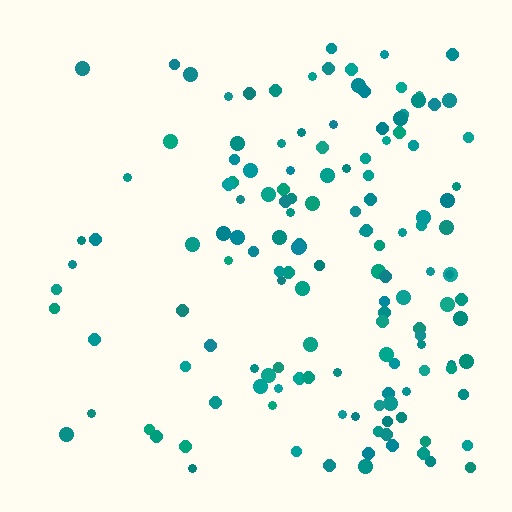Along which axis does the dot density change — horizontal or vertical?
Horizontal.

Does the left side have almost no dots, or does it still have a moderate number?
Still a moderate number, just noticeably fewer than the right.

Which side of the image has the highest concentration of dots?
The right.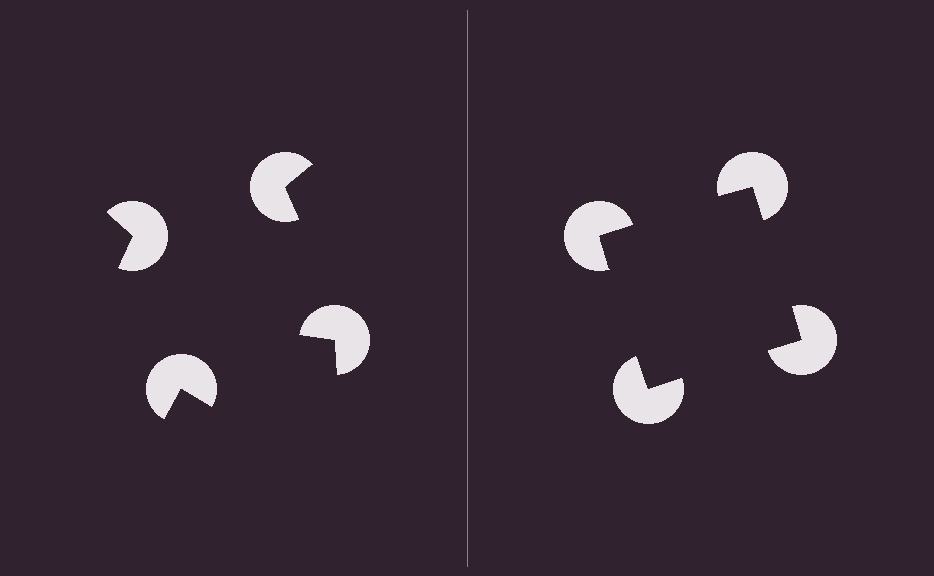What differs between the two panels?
The pac-man discs are positioned identically on both sides; only the wedge orientations differ. On the right they align to a square; on the left they are misaligned.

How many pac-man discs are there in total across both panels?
8 — 4 on each side.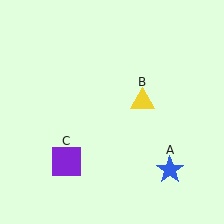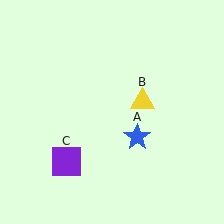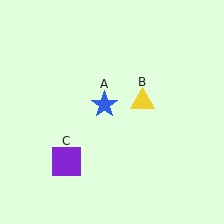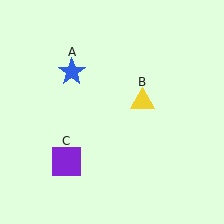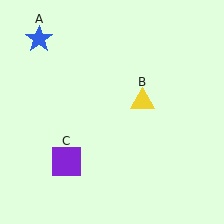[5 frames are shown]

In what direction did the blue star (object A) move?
The blue star (object A) moved up and to the left.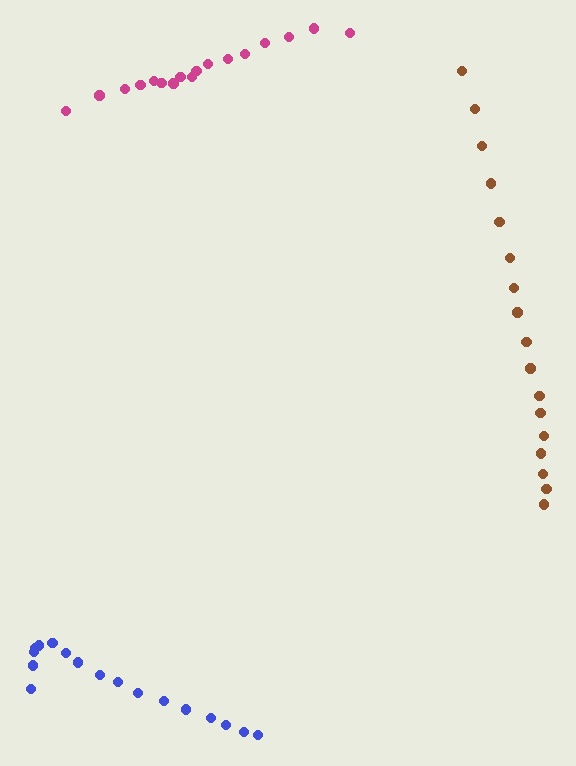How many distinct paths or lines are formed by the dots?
There are 3 distinct paths.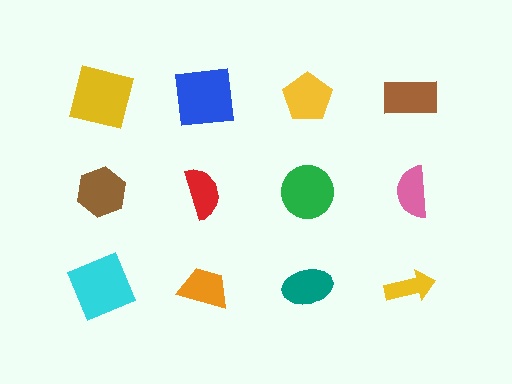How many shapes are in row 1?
4 shapes.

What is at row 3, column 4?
A yellow arrow.